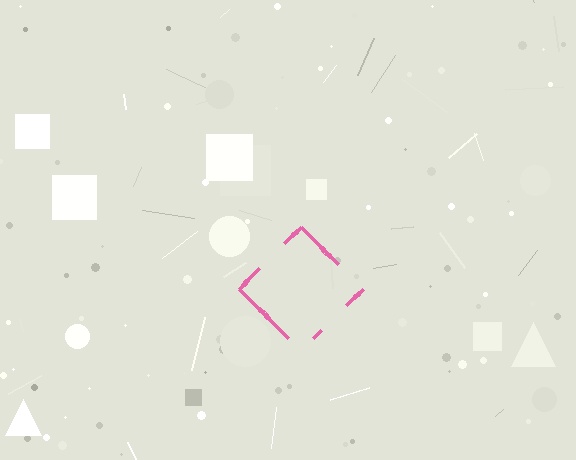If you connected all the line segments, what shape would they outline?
They would outline a diamond.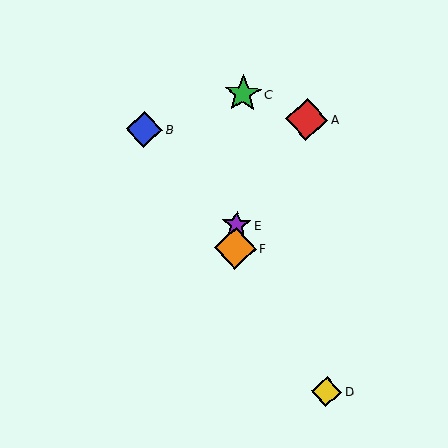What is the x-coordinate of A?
Object A is at x≈307.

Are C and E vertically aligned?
Yes, both are at x≈243.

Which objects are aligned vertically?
Objects C, E, F are aligned vertically.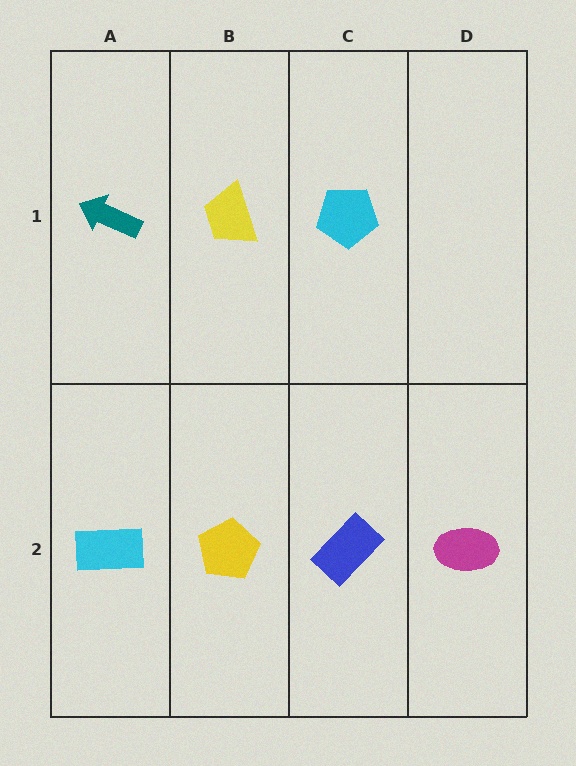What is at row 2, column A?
A cyan rectangle.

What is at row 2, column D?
A magenta ellipse.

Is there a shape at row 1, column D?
No, that cell is empty.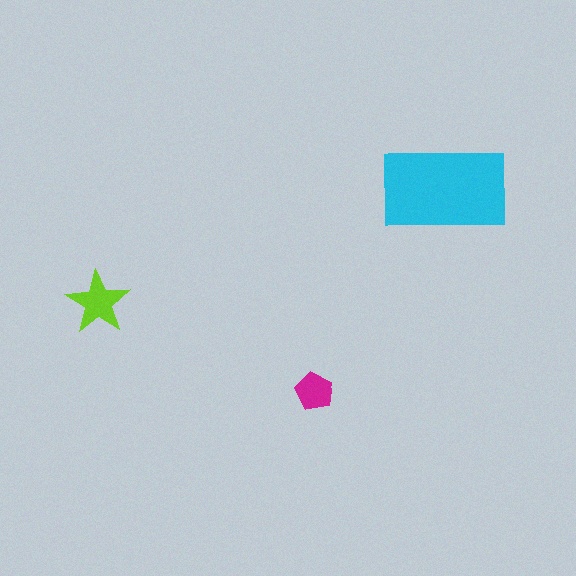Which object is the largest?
The cyan rectangle.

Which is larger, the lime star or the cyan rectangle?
The cyan rectangle.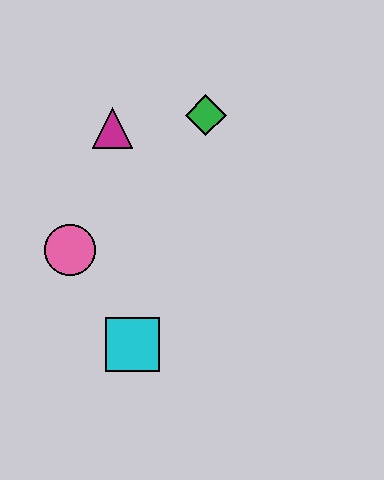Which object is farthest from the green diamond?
The cyan square is farthest from the green diamond.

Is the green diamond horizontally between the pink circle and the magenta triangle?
No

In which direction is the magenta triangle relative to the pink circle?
The magenta triangle is above the pink circle.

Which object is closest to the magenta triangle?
The green diamond is closest to the magenta triangle.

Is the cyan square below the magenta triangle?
Yes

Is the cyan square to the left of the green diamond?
Yes